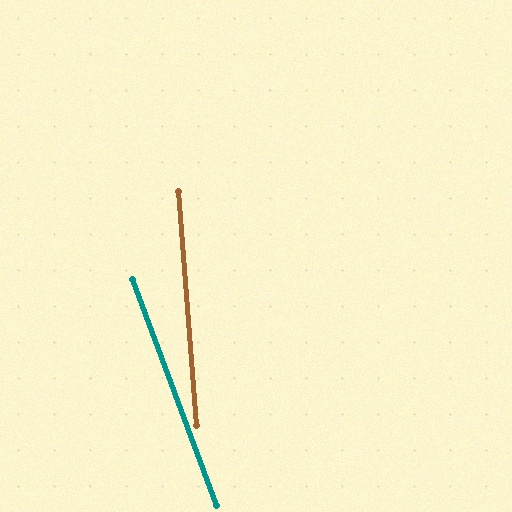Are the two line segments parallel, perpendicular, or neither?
Neither parallel nor perpendicular — they differ by about 16°.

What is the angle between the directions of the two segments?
Approximately 16 degrees.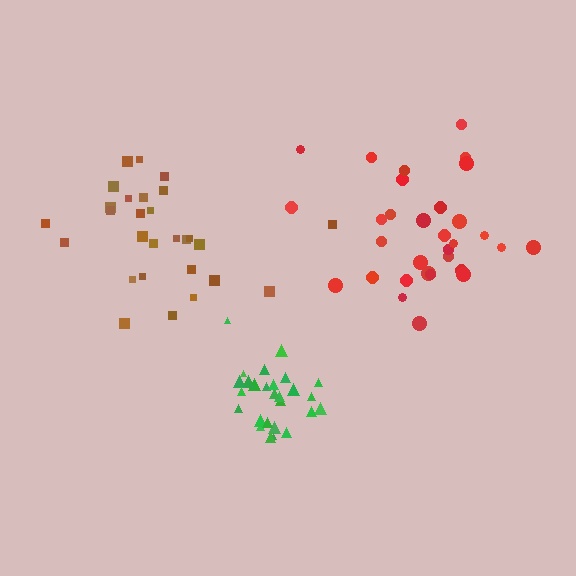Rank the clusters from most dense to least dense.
green, red, brown.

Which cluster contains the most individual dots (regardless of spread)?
Red (32).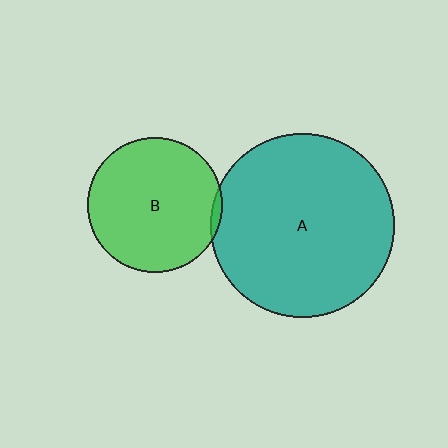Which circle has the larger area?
Circle A (teal).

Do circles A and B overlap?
Yes.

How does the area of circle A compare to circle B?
Approximately 1.9 times.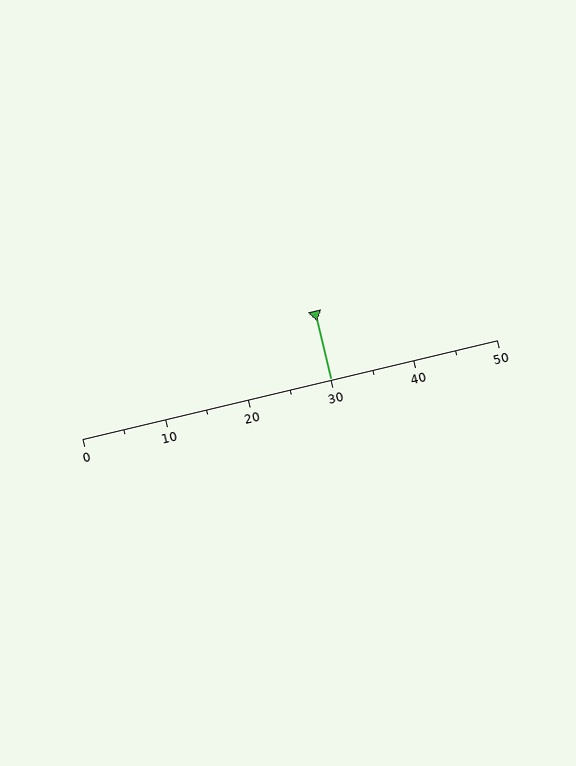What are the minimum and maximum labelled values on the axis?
The axis runs from 0 to 50.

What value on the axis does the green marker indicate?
The marker indicates approximately 30.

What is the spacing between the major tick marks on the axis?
The major ticks are spaced 10 apart.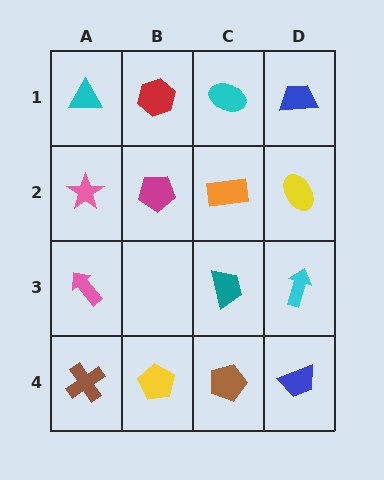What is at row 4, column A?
A brown cross.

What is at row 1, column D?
A blue trapezoid.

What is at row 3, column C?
A teal trapezoid.